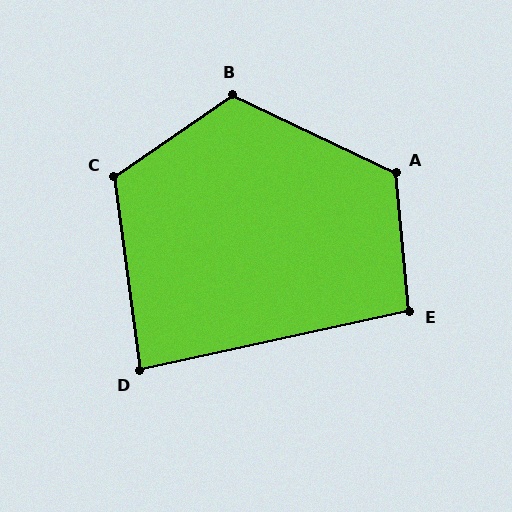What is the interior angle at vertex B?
Approximately 120 degrees (obtuse).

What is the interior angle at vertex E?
Approximately 97 degrees (obtuse).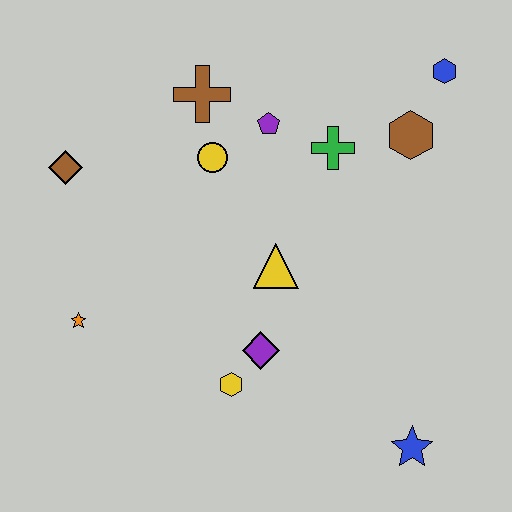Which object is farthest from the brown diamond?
The blue star is farthest from the brown diamond.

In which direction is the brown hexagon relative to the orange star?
The brown hexagon is to the right of the orange star.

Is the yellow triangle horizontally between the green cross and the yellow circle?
Yes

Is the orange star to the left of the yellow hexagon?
Yes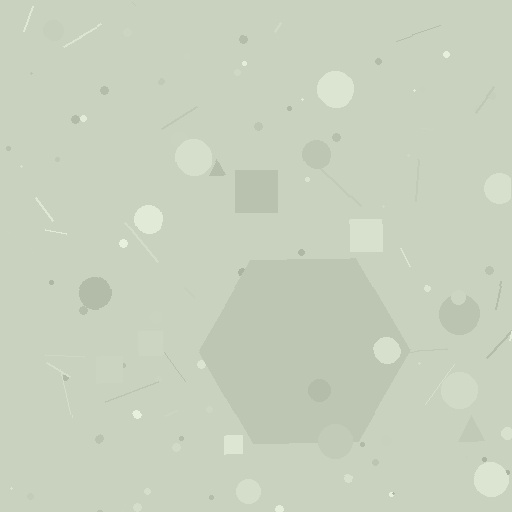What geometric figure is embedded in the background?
A hexagon is embedded in the background.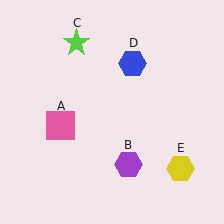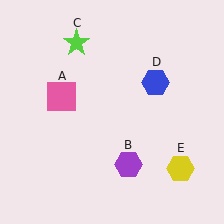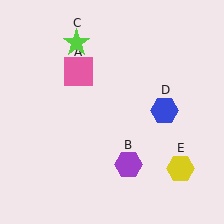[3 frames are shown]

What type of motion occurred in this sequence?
The pink square (object A), blue hexagon (object D) rotated clockwise around the center of the scene.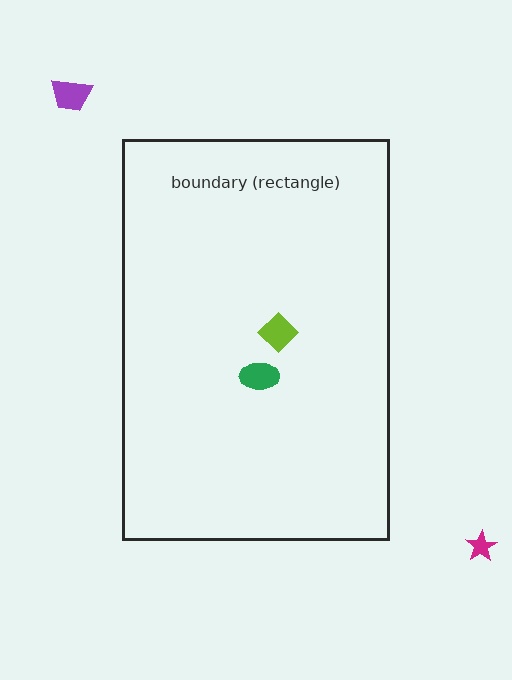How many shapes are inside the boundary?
2 inside, 2 outside.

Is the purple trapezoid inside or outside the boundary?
Outside.